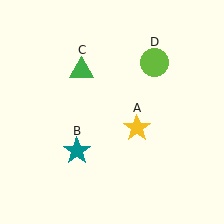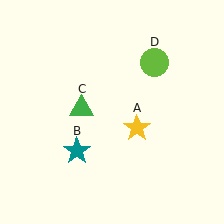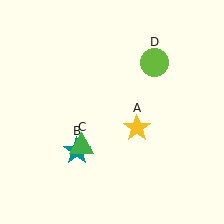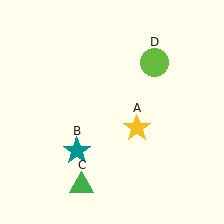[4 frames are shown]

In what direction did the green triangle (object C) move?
The green triangle (object C) moved down.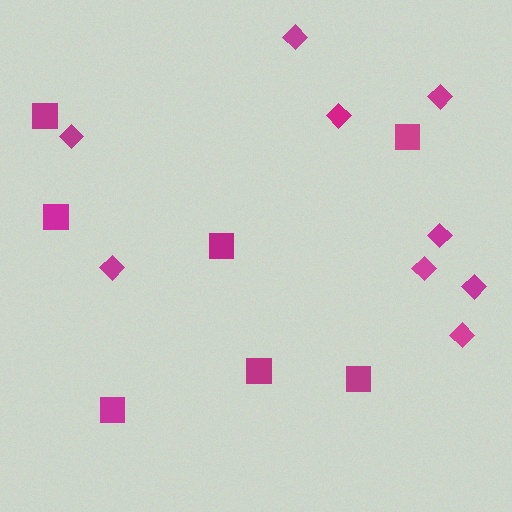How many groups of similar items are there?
There are 2 groups: one group of squares (7) and one group of diamonds (9).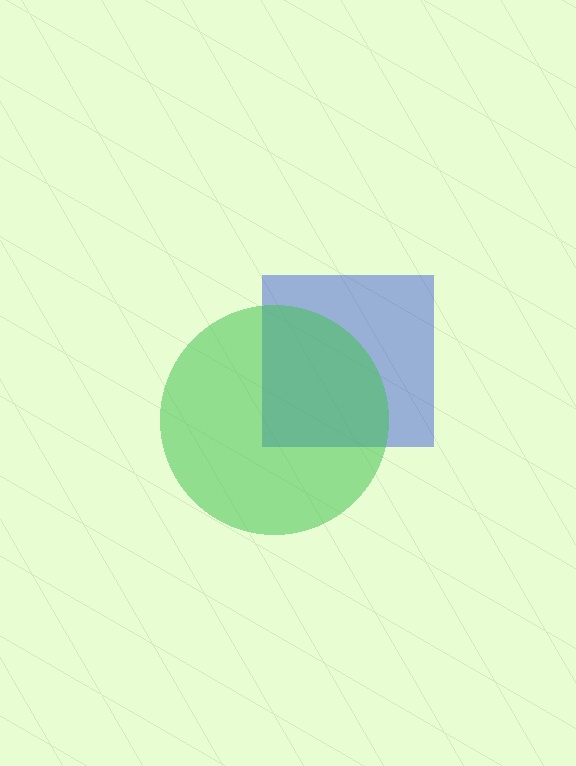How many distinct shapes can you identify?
There are 2 distinct shapes: a blue square, a green circle.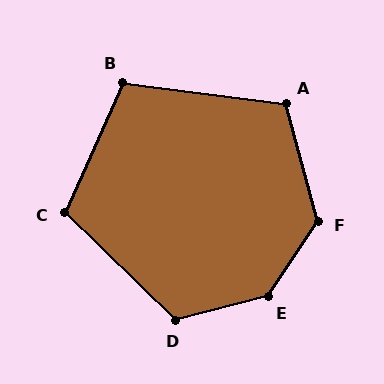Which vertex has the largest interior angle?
E, at approximately 138 degrees.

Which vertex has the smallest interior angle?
B, at approximately 107 degrees.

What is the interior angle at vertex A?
Approximately 112 degrees (obtuse).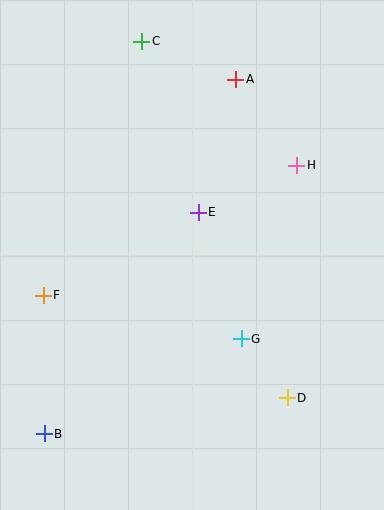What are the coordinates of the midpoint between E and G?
The midpoint between E and G is at (220, 276).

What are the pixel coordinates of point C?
Point C is at (142, 41).